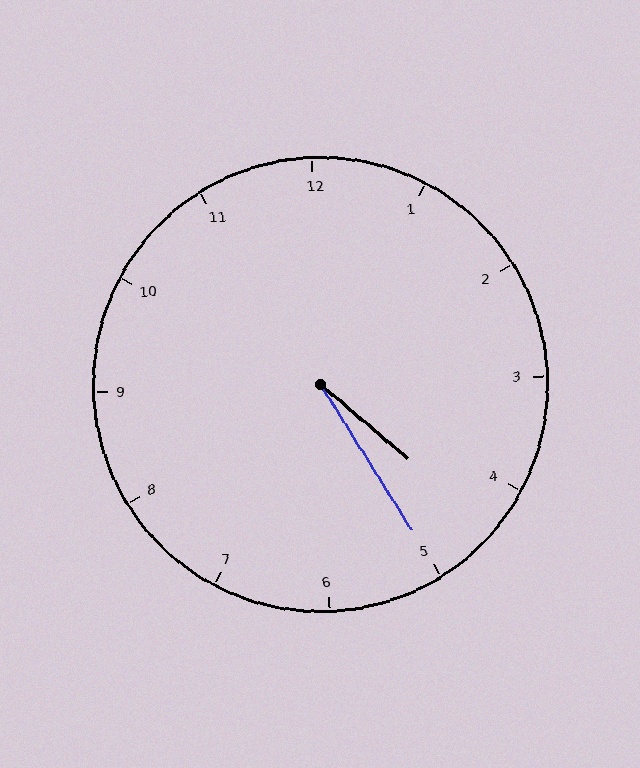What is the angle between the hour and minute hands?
Approximately 18 degrees.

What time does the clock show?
4:25.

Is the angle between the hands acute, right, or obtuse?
It is acute.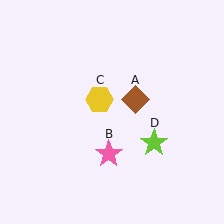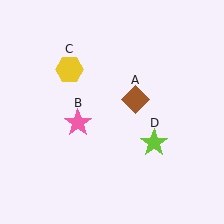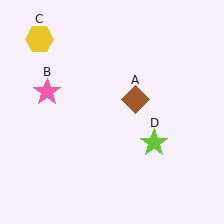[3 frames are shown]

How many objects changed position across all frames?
2 objects changed position: pink star (object B), yellow hexagon (object C).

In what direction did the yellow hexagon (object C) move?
The yellow hexagon (object C) moved up and to the left.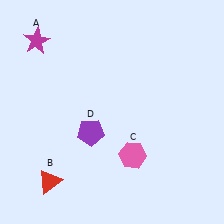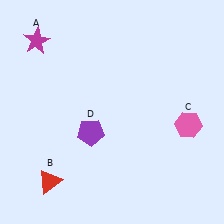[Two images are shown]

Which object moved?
The pink hexagon (C) moved right.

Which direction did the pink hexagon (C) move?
The pink hexagon (C) moved right.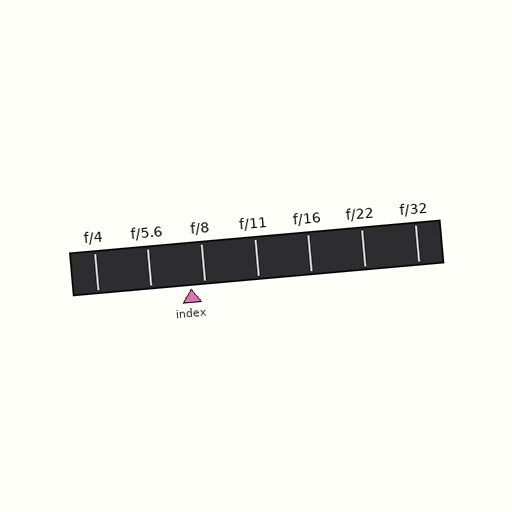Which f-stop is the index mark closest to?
The index mark is closest to f/8.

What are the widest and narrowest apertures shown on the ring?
The widest aperture shown is f/4 and the narrowest is f/32.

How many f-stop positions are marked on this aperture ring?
There are 7 f-stop positions marked.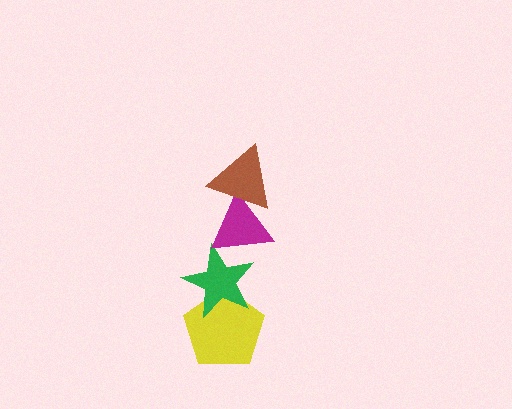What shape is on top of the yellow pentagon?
The green star is on top of the yellow pentagon.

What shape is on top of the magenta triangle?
The brown triangle is on top of the magenta triangle.